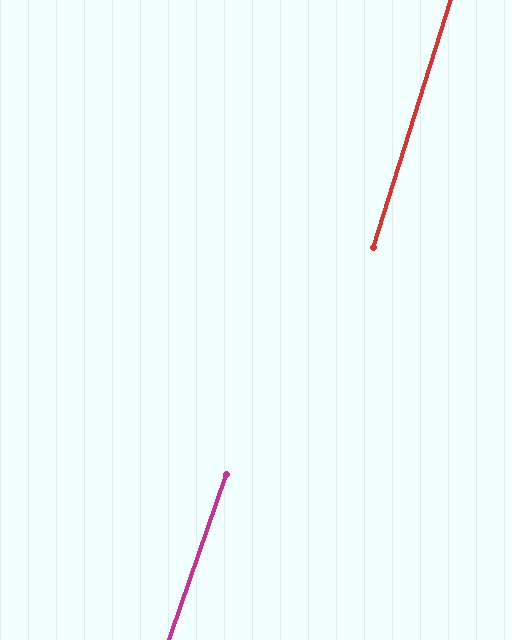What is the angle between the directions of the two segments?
Approximately 2 degrees.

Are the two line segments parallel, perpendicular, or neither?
Parallel — their directions differ by only 1.8°.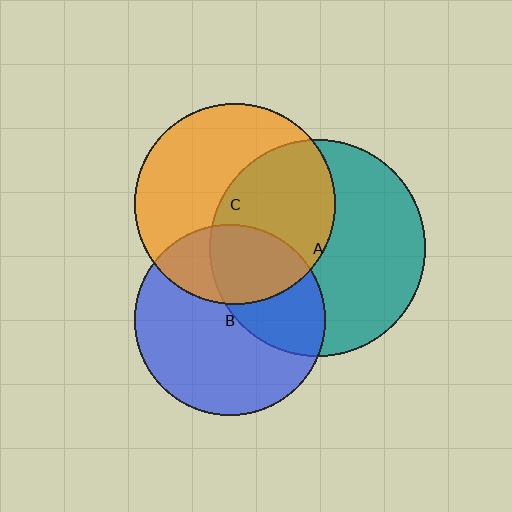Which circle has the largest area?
Circle A (teal).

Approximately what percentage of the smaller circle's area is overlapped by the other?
Approximately 30%.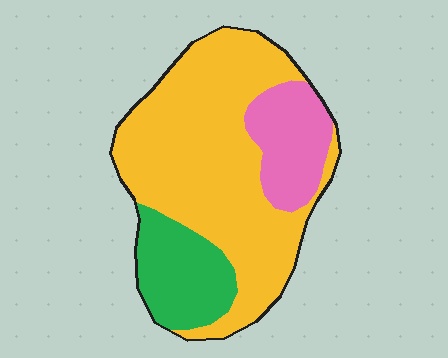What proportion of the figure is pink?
Pink covers roughly 15% of the figure.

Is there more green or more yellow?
Yellow.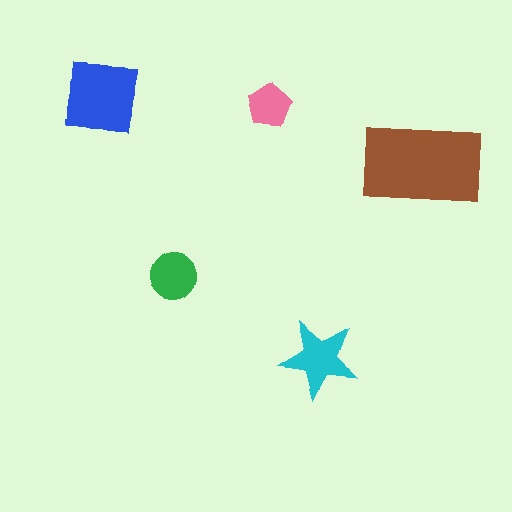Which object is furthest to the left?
The blue square is leftmost.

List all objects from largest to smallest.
The brown rectangle, the blue square, the cyan star, the green circle, the pink pentagon.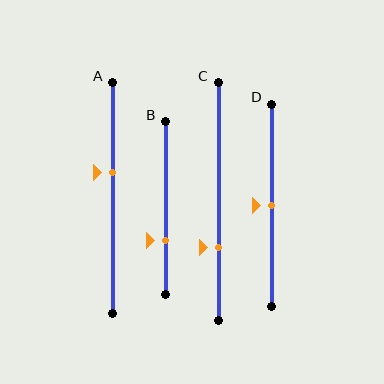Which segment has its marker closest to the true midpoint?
Segment D has its marker closest to the true midpoint.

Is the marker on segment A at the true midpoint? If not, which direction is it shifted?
No, the marker on segment A is shifted upward by about 11% of the segment length.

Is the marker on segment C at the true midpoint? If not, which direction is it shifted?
No, the marker on segment C is shifted downward by about 19% of the segment length.